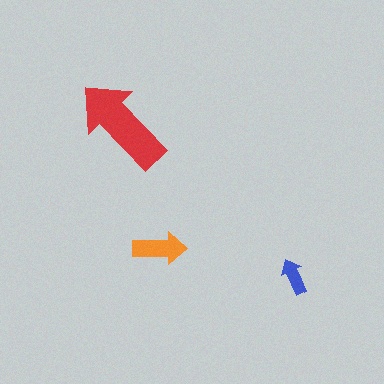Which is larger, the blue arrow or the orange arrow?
The orange one.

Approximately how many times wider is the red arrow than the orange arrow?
About 2 times wider.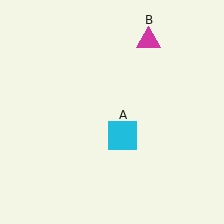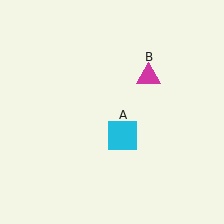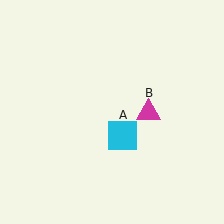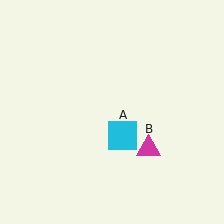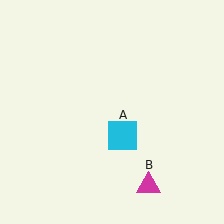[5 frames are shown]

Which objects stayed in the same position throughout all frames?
Cyan square (object A) remained stationary.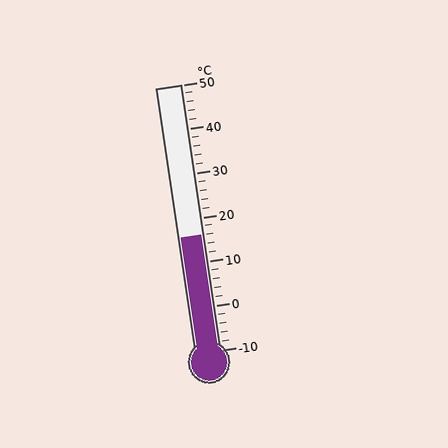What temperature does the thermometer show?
The thermometer shows approximately 16°C.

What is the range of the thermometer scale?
The thermometer scale ranges from -10°C to 50°C.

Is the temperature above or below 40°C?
The temperature is below 40°C.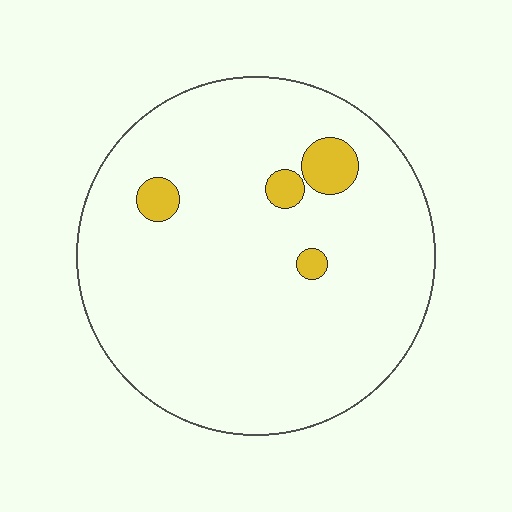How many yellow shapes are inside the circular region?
4.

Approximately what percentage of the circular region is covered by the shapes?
Approximately 5%.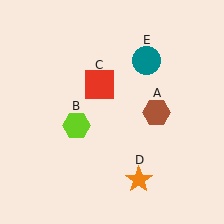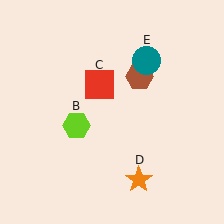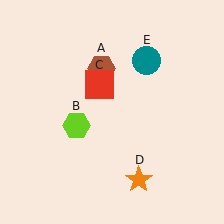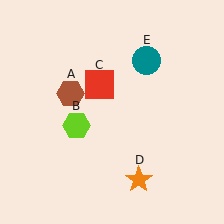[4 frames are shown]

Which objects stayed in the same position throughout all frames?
Lime hexagon (object B) and red square (object C) and orange star (object D) and teal circle (object E) remained stationary.